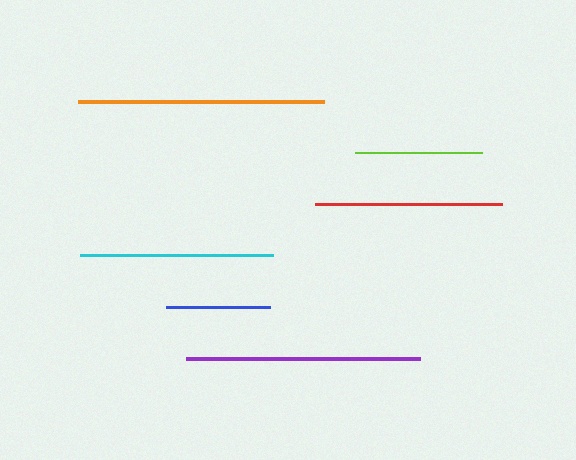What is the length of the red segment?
The red segment is approximately 187 pixels long.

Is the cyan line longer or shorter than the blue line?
The cyan line is longer than the blue line.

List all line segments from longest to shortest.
From longest to shortest: orange, purple, cyan, red, lime, blue.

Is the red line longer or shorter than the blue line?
The red line is longer than the blue line.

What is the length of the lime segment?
The lime segment is approximately 127 pixels long.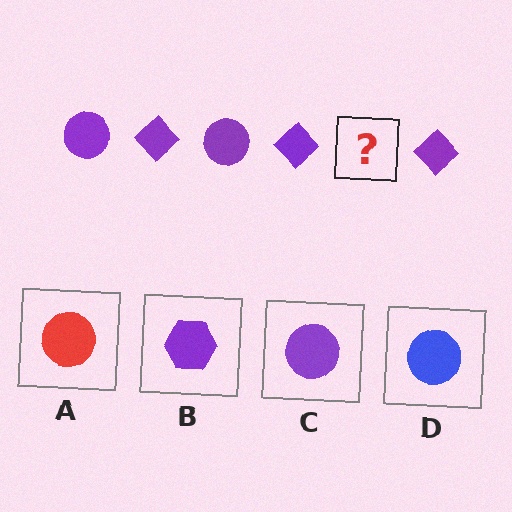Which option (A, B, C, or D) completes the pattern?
C.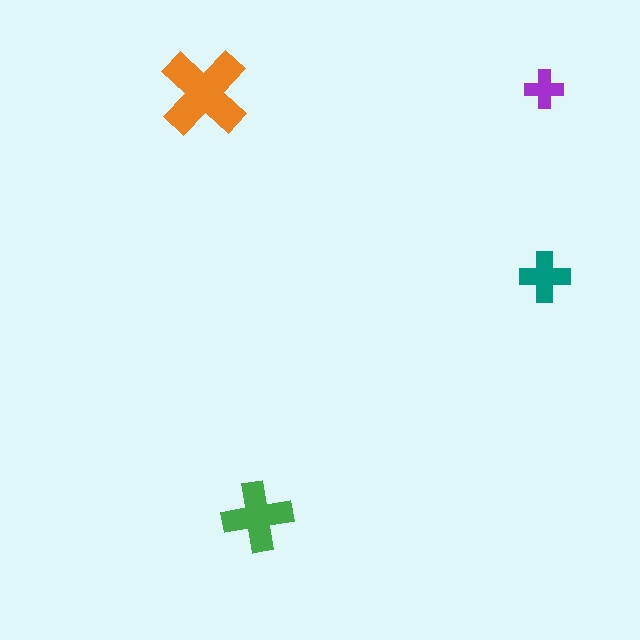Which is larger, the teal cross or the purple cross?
The teal one.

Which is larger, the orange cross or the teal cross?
The orange one.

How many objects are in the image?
There are 4 objects in the image.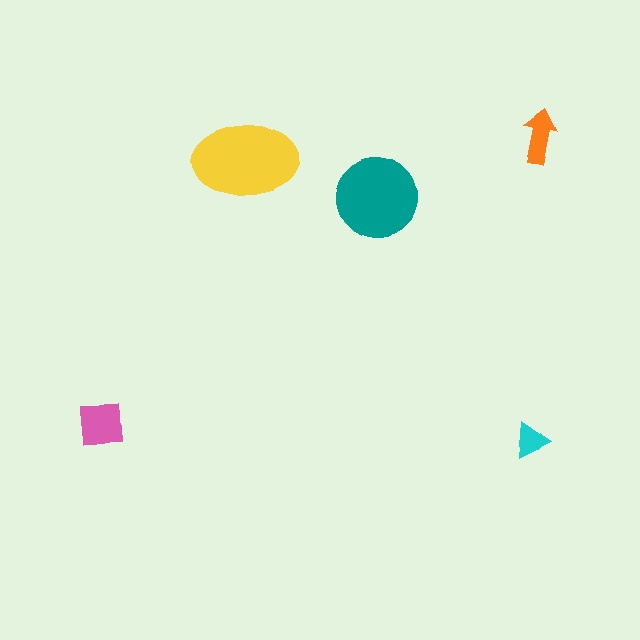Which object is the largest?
The yellow ellipse.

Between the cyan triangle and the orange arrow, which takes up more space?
The orange arrow.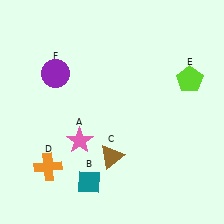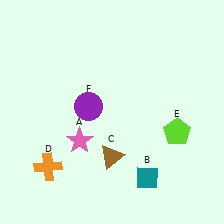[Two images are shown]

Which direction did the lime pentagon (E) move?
The lime pentagon (E) moved down.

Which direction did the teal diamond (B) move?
The teal diamond (B) moved right.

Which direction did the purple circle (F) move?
The purple circle (F) moved down.